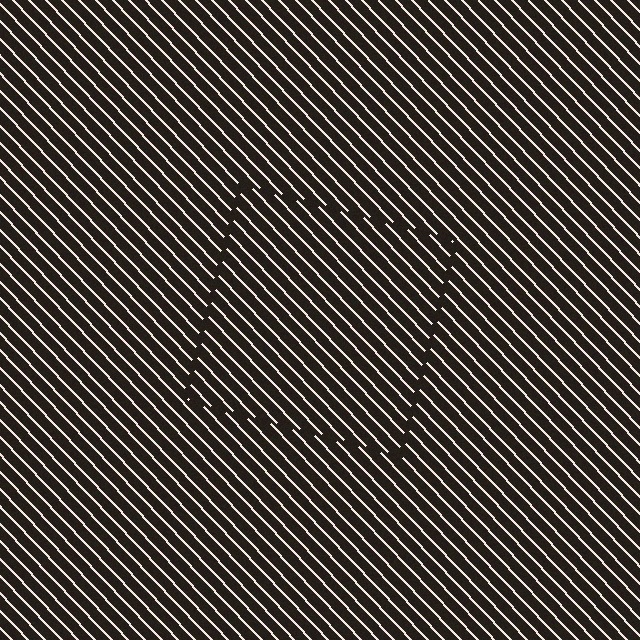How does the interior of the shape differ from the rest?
The interior of the shape contains the same grating, shifted by half a period — the contour is defined by the phase discontinuity where line-ends from the inner and outer gratings abut.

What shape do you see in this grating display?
An illusory square. The interior of the shape contains the same grating, shifted by half a period — the contour is defined by the phase discontinuity where line-ends from the inner and outer gratings abut.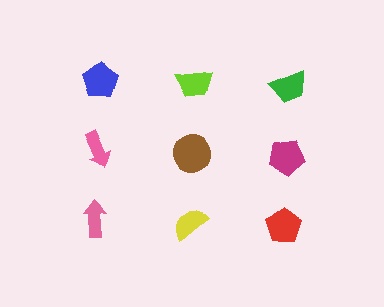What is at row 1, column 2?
A lime trapezoid.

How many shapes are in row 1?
3 shapes.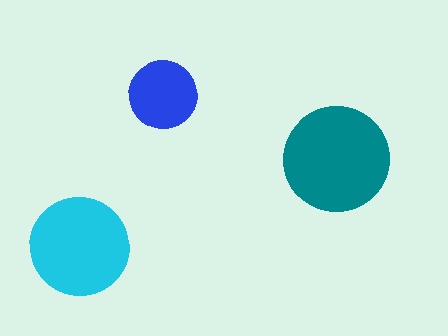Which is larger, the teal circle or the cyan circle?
The teal one.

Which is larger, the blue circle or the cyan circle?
The cyan one.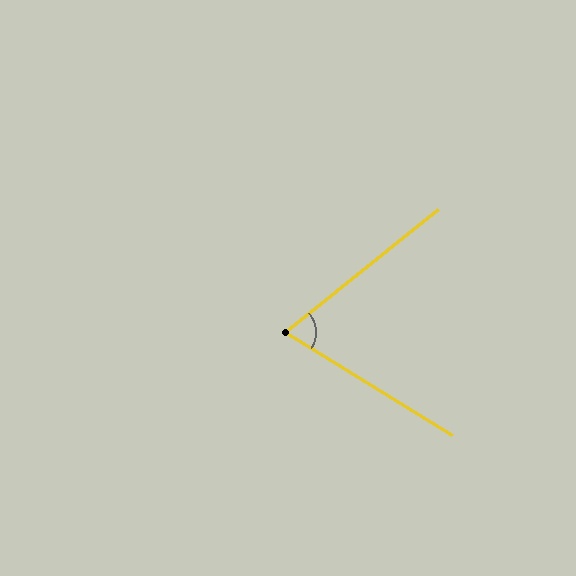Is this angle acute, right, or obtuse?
It is acute.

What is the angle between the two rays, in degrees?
Approximately 71 degrees.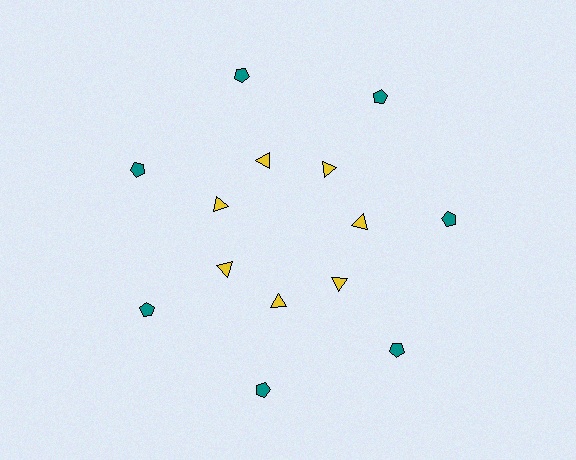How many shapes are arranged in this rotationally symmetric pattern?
There are 14 shapes, arranged in 7 groups of 2.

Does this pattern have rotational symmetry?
Yes, this pattern has 7-fold rotational symmetry. It looks the same after rotating 51 degrees around the center.